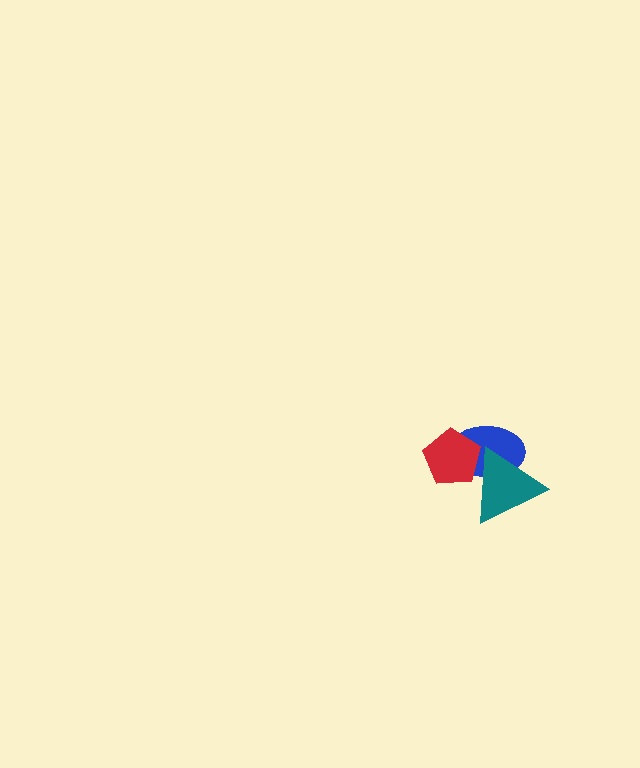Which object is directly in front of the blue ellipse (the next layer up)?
The red pentagon is directly in front of the blue ellipse.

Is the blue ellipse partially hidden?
Yes, it is partially covered by another shape.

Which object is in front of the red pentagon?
The teal triangle is in front of the red pentagon.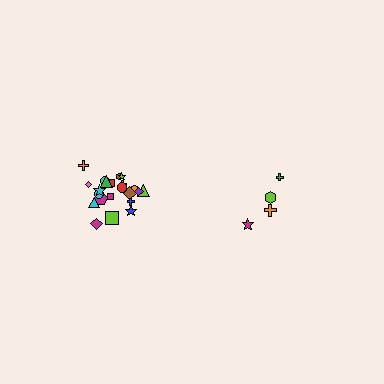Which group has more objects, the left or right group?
The left group.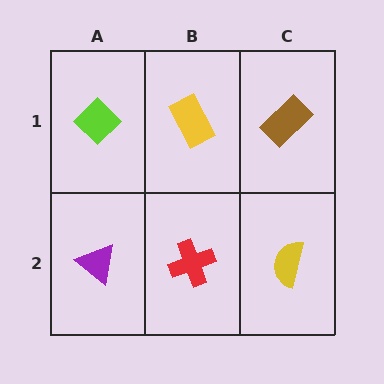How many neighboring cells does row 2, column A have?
2.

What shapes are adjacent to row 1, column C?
A yellow semicircle (row 2, column C), a yellow rectangle (row 1, column B).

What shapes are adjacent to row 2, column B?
A yellow rectangle (row 1, column B), a purple triangle (row 2, column A), a yellow semicircle (row 2, column C).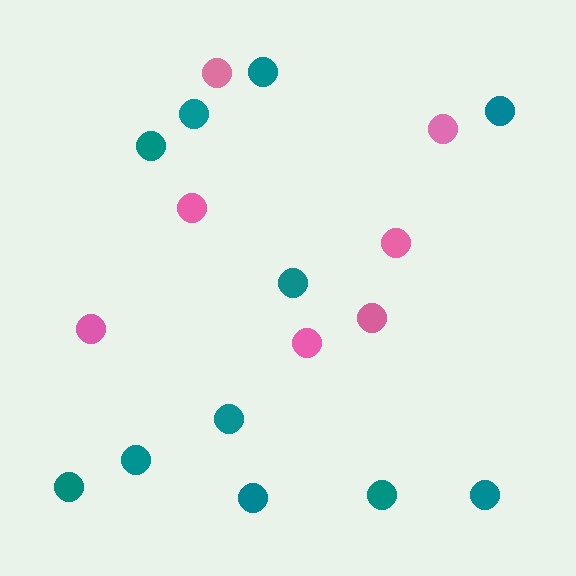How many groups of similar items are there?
There are 2 groups: one group of teal circles (11) and one group of pink circles (7).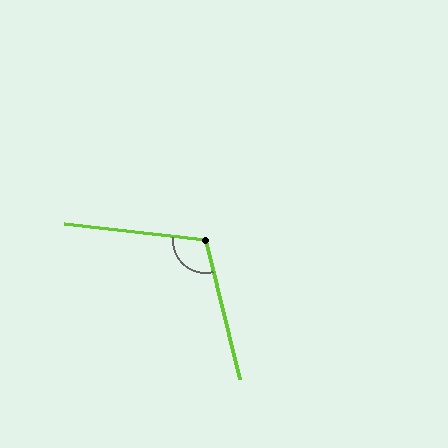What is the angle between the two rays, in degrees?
Approximately 111 degrees.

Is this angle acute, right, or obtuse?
It is obtuse.